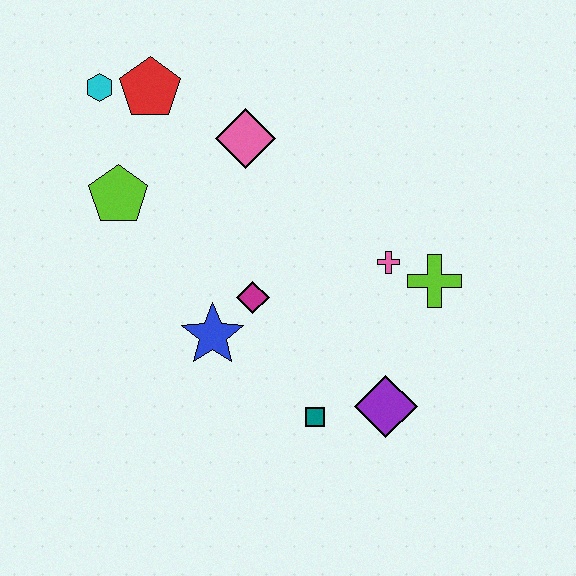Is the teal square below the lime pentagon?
Yes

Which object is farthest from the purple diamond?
The cyan hexagon is farthest from the purple diamond.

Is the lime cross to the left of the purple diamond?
No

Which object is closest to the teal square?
The purple diamond is closest to the teal square.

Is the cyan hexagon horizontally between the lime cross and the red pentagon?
No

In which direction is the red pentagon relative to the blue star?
The red pentagon is above the blue star.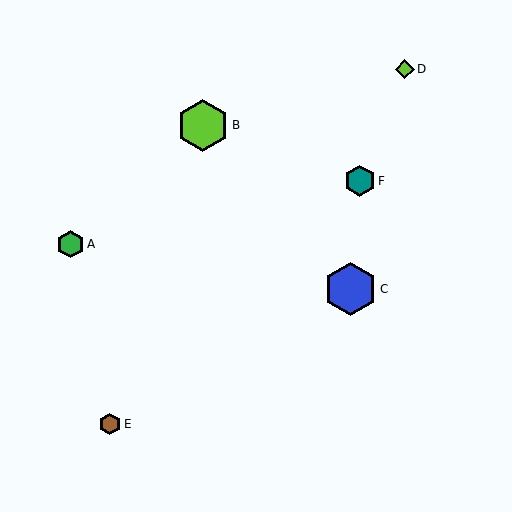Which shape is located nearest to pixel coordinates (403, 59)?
The lime diamond (labeled D) at (405, 69) is nearest to that location.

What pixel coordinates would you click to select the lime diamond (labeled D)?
Click at (405, 69) to select the lime diamond D.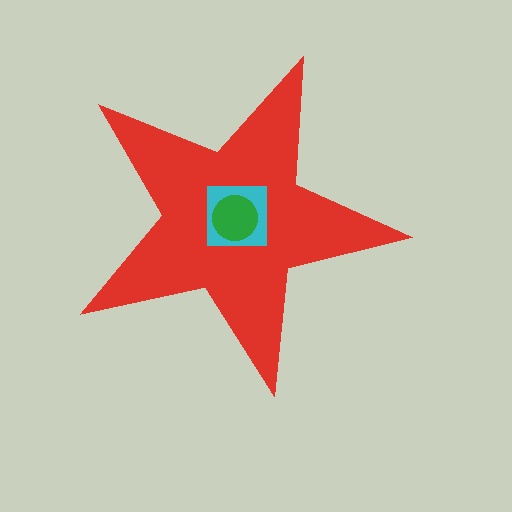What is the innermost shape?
The green circle.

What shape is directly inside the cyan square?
The green circle.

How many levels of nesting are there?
3.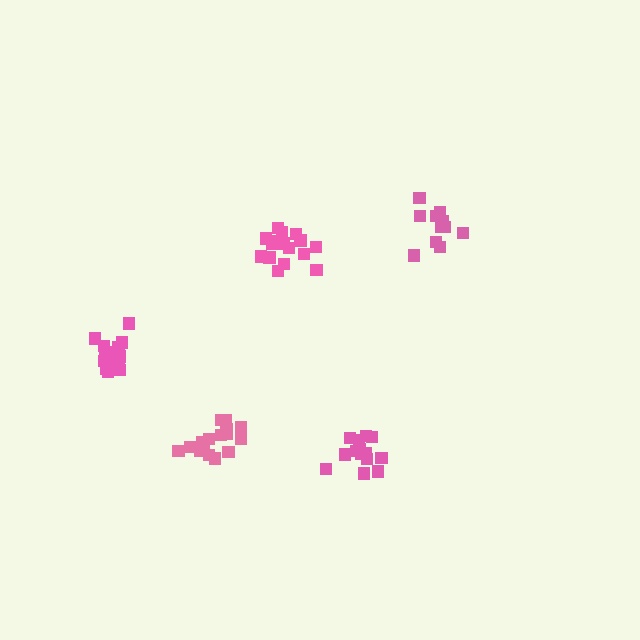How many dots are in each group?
Group 1: 11 dots, Group 2: 16 dots, Group 3: 16 dots, Group 4: 17 dots, Group 5: 15 dots (75 total).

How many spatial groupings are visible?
There are 5 spatial groupings.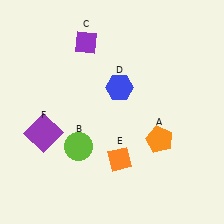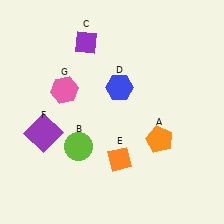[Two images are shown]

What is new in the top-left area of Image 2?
A pink hexagon (G) was added in the top-left area of Image 2.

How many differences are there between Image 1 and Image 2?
There is 1 difference between the two images.